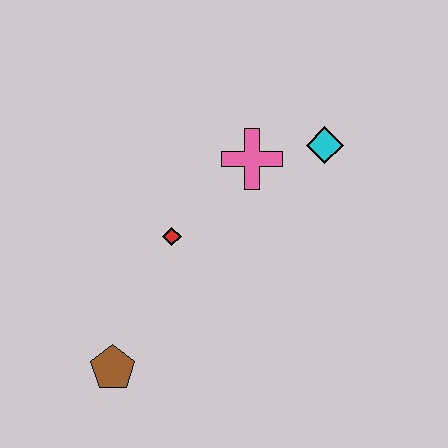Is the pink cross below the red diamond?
No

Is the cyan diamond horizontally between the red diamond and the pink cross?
No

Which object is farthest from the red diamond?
The cyan diamond is farthest from the red diamond.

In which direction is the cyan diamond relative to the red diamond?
The cyan diamond is to the right of the red diamond.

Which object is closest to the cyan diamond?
The pink cross is closest to the cyan diamond.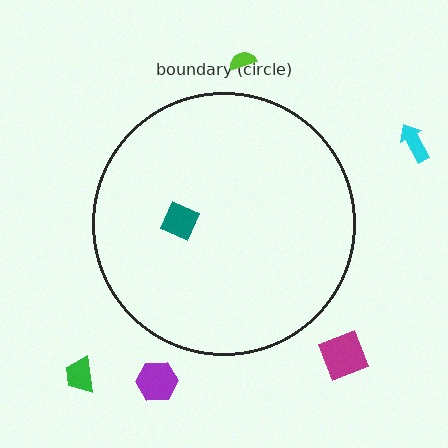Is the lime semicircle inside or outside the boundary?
Outside.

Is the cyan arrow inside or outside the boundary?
Outside.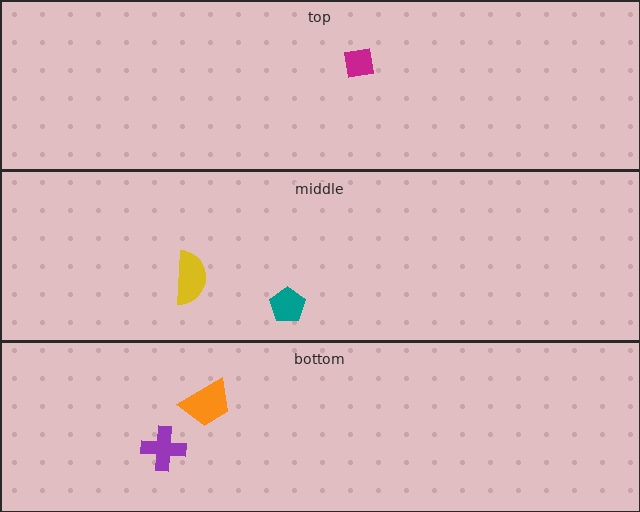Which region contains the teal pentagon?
The middle region.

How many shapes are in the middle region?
2.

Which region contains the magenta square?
The top region.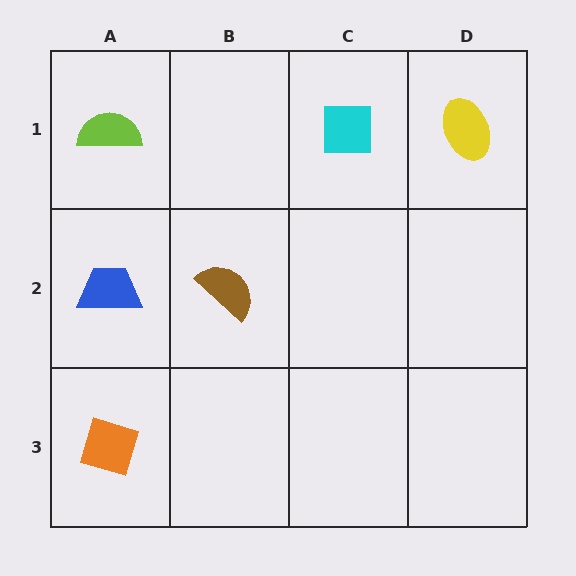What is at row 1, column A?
A lime semicircle.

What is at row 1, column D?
A yellow ellipse.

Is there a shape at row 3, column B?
No, that cell is empty.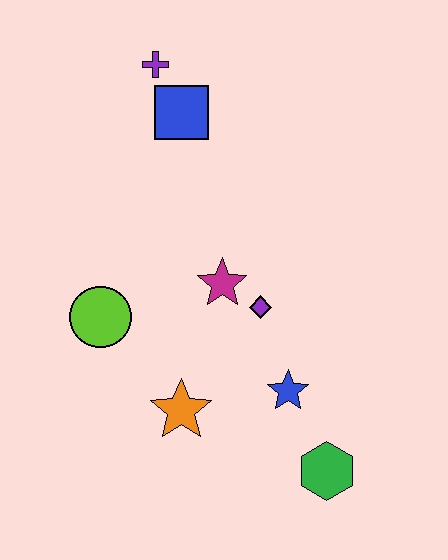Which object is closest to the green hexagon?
The blue star is closest to the green hexagon.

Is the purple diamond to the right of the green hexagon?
No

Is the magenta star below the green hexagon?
No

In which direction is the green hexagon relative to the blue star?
The green hexagon is below the blue star.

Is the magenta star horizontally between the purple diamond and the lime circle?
Yes